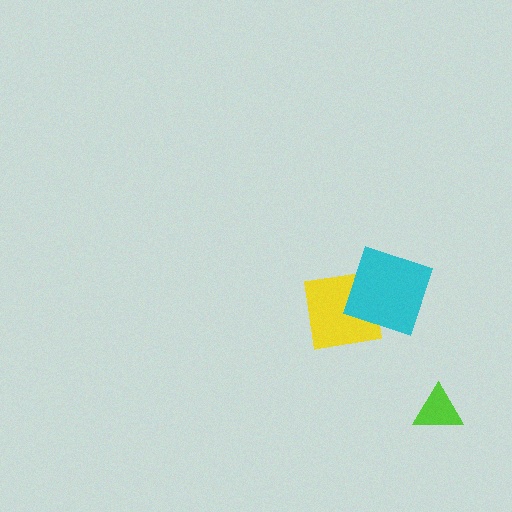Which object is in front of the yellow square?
The cyan square is in front of the yellow square.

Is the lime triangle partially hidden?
No, no other shape covers it.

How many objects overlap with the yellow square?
1 object overlaps with the yellow square.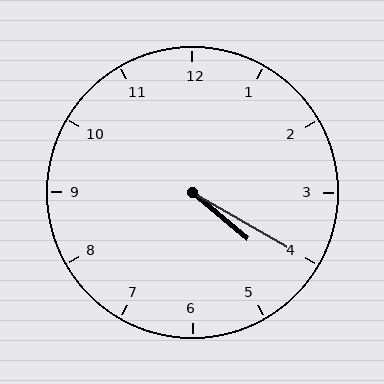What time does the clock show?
4:20.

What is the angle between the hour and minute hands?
Approximately 10 degrees.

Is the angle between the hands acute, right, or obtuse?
It is acute.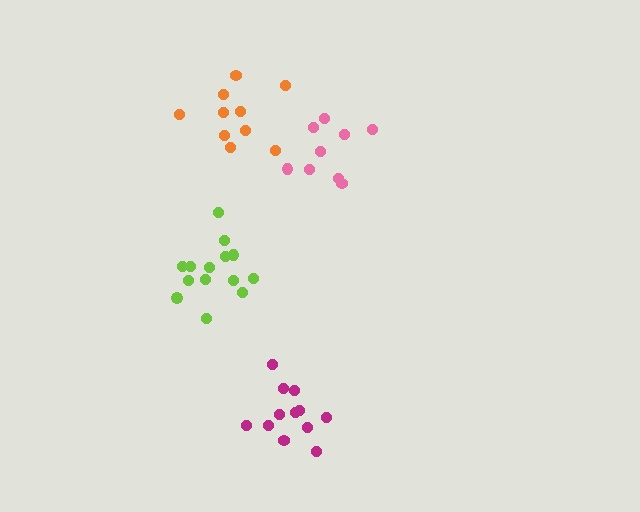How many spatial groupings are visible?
There are 4 spatial groupings.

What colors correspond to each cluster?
The clusters are colored: magenta, pink, lime, orange.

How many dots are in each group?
Group 1: 12 dots, Group 2: 9 dots, Group 3: 14 dots, Group 4: 10 dots (45 total).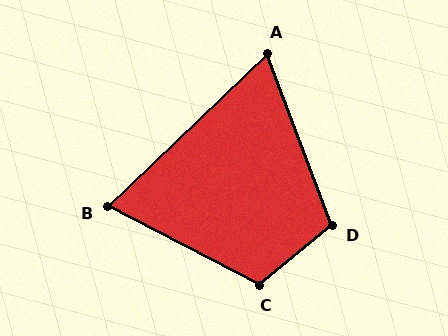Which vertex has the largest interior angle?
C, at approximately 113 degrees.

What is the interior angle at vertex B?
Approximately 71 degrees (acute).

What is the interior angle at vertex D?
Approximately 109 degrees (obtuse).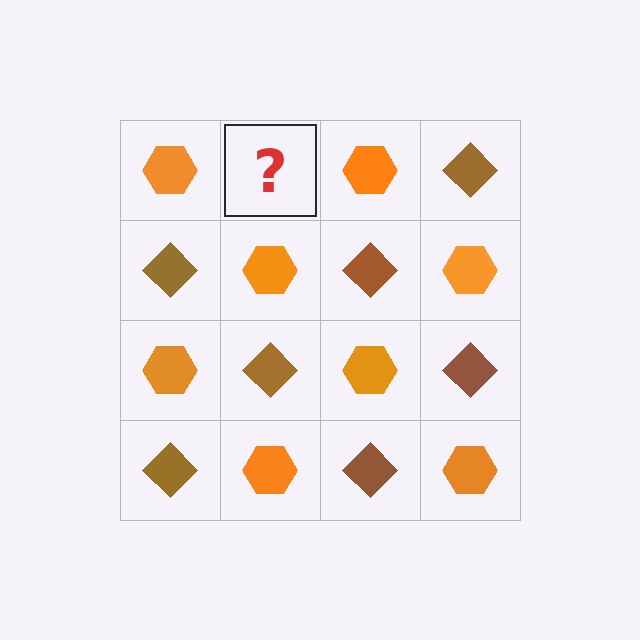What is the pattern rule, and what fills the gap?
The rule is that it alternates orange hexagon and brown diamond in a checkerboard pattern. The gap should be filled with a brown diamond.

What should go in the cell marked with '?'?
The missing cell should contain a brown diamond.